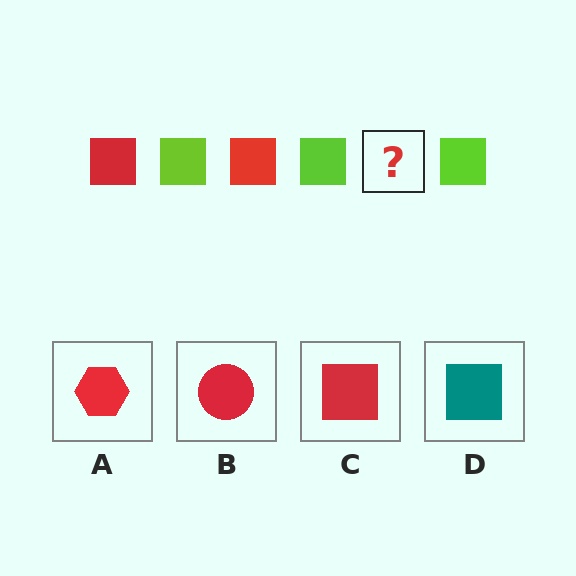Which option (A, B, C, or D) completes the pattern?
C.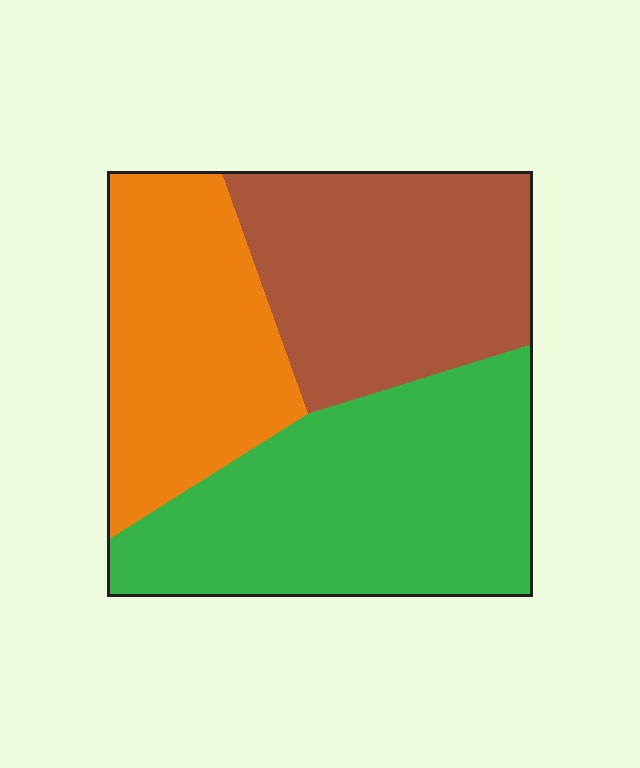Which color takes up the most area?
Green, at roughly 40%.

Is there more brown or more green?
Green.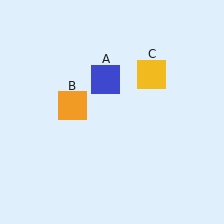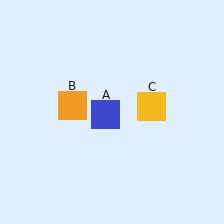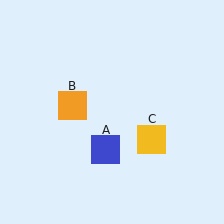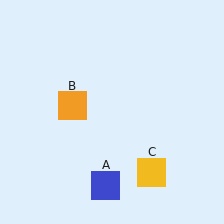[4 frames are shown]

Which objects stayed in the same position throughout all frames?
Orange square (object B) remained stationary.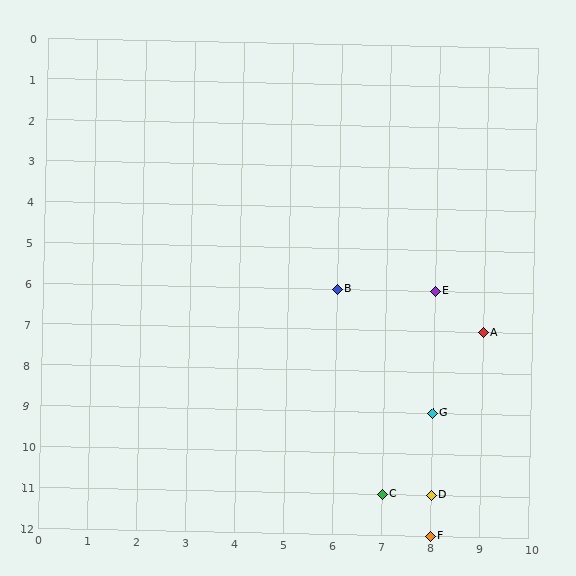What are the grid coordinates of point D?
Point D is at grid coordinates (8, 11).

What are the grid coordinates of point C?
Point C is at grid coordinates (7, 11).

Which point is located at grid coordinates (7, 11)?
Point C is at (7, 11).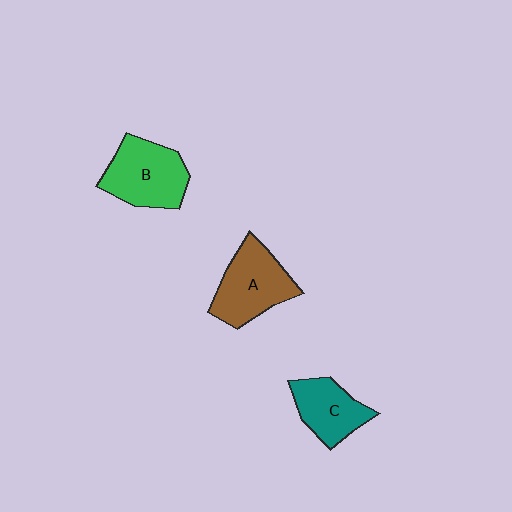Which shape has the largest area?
Shape B (green).